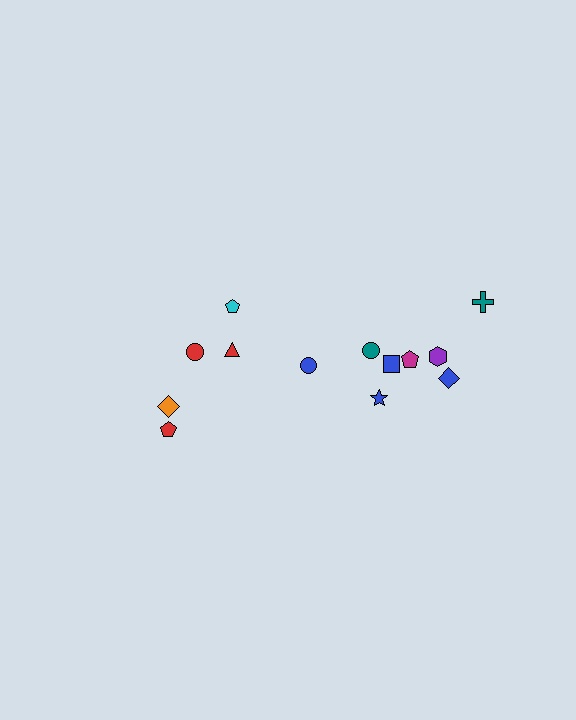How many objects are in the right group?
There are 8 objects.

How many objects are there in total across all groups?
There are 13 objects.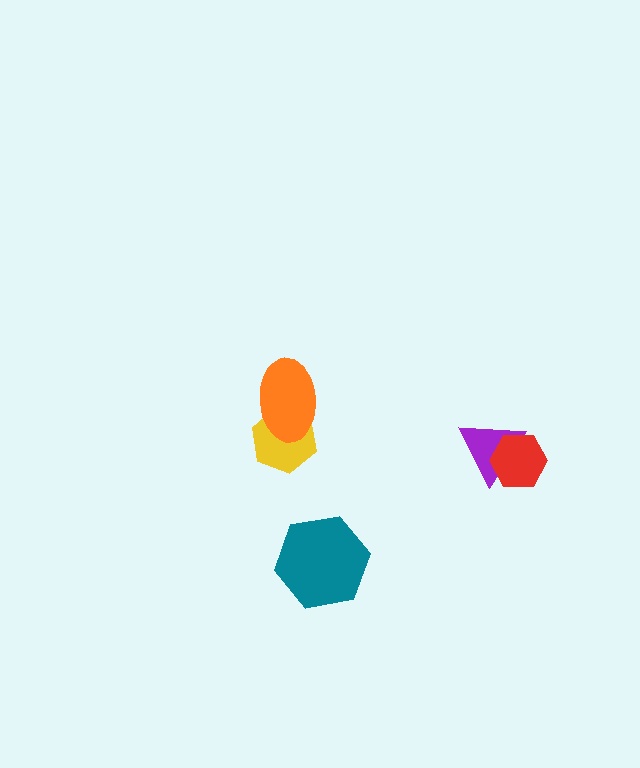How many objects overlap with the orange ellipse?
1 object overlaps with the orange ellipse.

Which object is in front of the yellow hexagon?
The orange ellipse is in front of the yellow hexagon.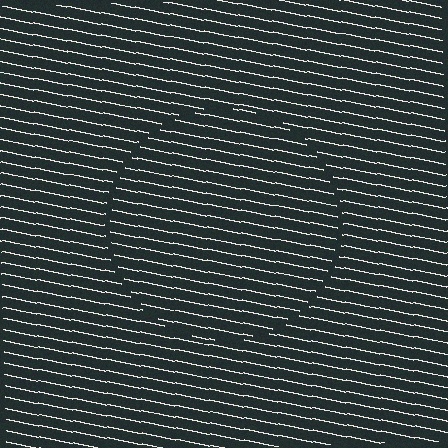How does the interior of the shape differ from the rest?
The interior of the shape contains the same grating, shifted by half a period — the contour is defined by the phase discontinuity where line-ends from the inner and outer gratings abut.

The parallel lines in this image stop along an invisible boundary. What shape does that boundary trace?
An illusory circle. The interior of the shape contains the same grating, shifted by half a period — the contour is defined by the phase discontinuity where line-ends from the inner and outer gratings abut.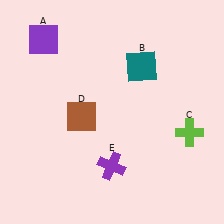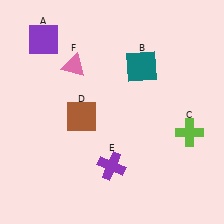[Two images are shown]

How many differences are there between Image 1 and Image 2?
There is 1 difference between the two images.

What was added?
A pink triangle (F) was added in Image 2.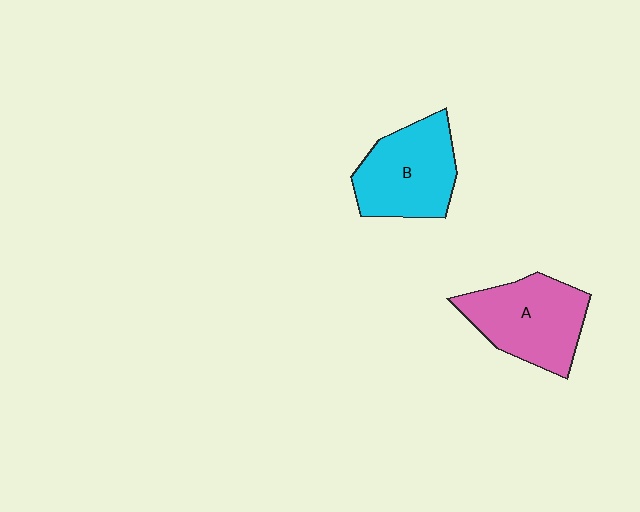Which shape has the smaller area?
Shape B (cyan).